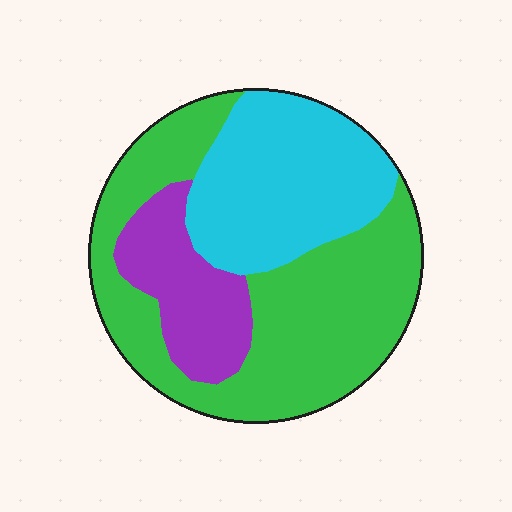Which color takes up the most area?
Green, at roughly 50%.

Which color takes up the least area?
Purple, at roughly 15%.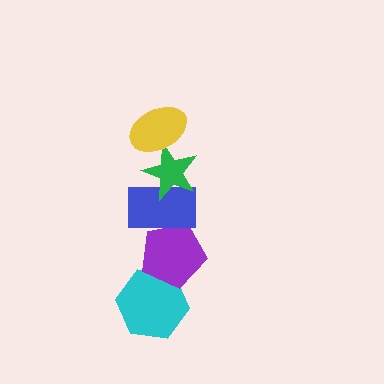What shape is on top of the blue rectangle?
The green star is on top of the blue rectangle.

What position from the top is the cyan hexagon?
The cyan hexagon is 5th from the top.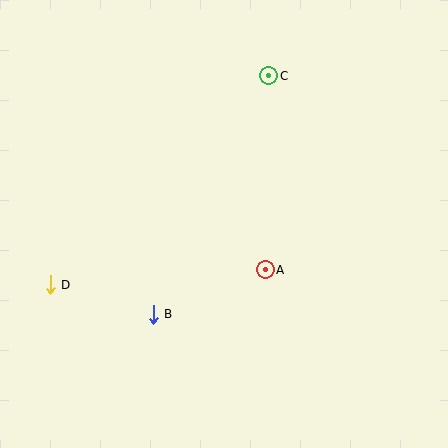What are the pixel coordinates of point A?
Point A is at (265, 270).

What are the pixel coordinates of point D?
Point D is at (50, 285).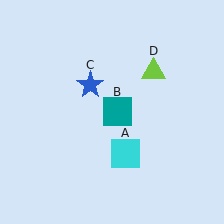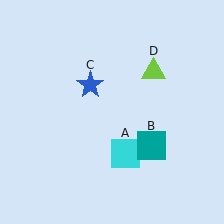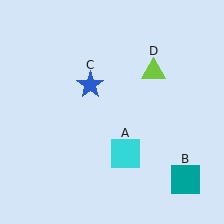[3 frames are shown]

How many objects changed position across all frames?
1 object changed position: teal square (object B).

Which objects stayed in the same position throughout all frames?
Cyan square (object A) and blue star (object C) and lime triangle (object D) remained stationary.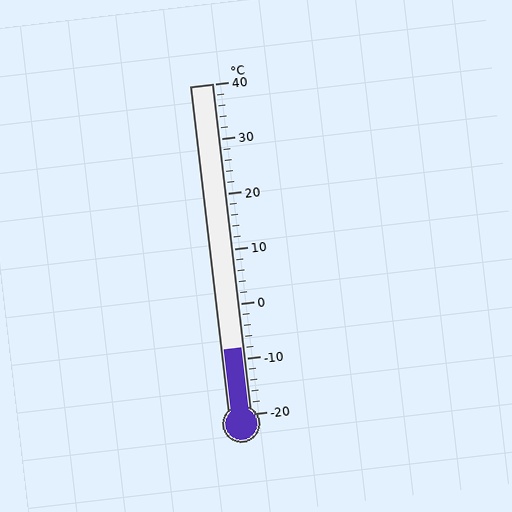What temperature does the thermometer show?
The thermometer shows approximately -8°C.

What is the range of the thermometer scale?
The thermometer scale ranges from -20°C to 40°C.